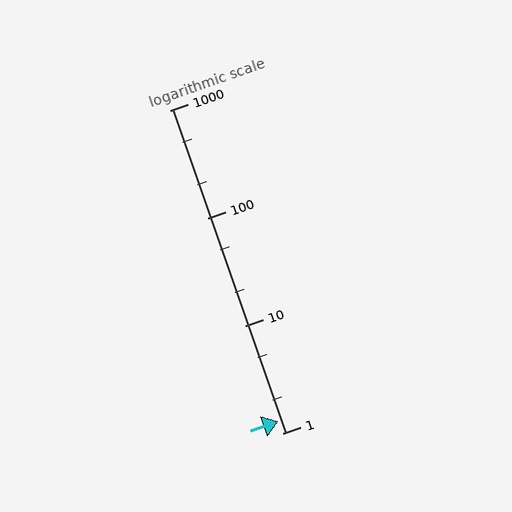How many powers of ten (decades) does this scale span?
The scale spans 3 decades, from 1 to 1000.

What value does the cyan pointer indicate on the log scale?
The pointer indicates approximately 1.3.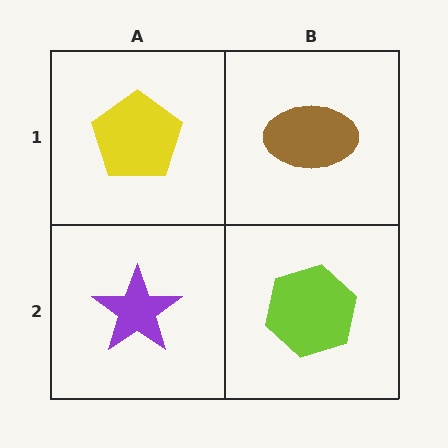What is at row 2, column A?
A purple star.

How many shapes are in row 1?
2 shapes.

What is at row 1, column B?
A brown ellipse.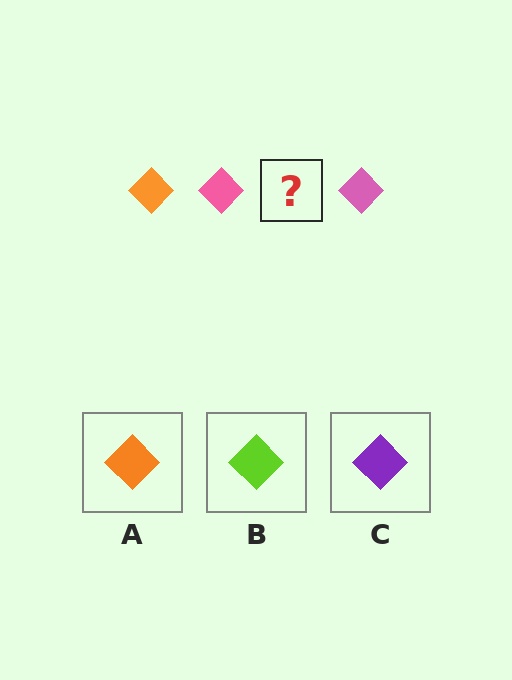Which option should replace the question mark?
Option A.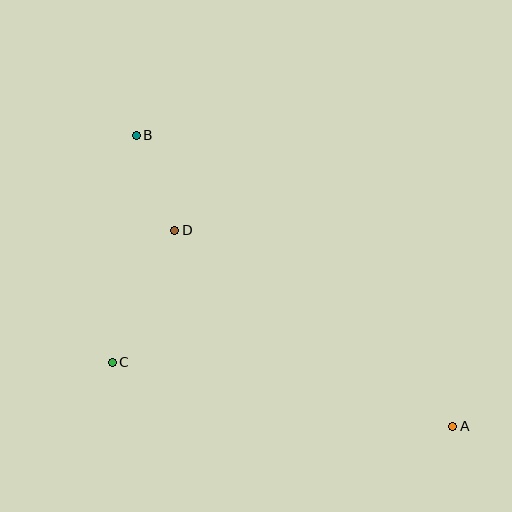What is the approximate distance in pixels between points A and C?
The distance between A and C is approximately 346 pixels.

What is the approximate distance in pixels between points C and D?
The distance between C and D is approximately 146 pixels.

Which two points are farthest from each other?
Points A and B are farthest from each other.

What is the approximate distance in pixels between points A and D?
The distance between A and D is approximately 340 pixels.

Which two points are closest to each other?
Points B and D are closest to each other.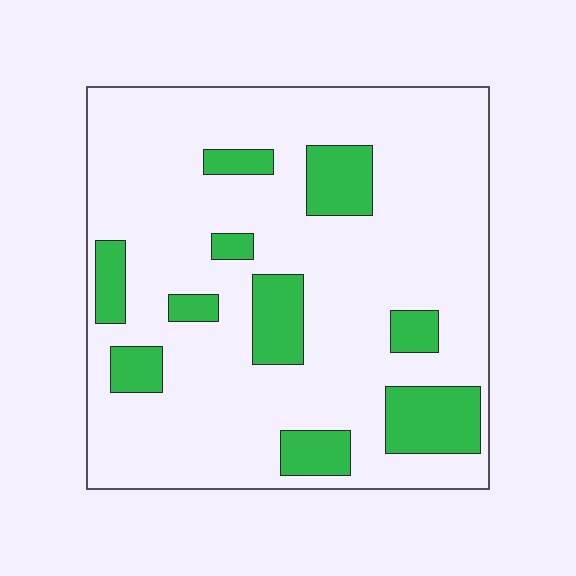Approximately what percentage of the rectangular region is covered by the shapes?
Approximately 20%.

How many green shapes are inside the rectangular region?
10.